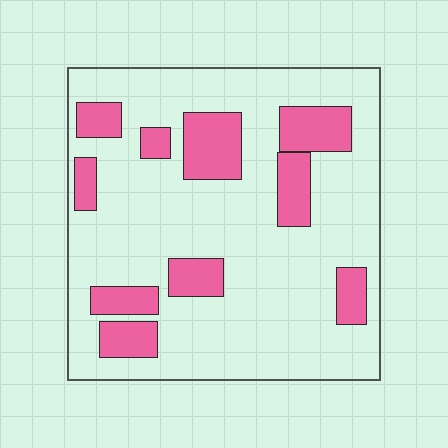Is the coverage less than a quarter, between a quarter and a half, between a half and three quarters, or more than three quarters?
Less than a quarter.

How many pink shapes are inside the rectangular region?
10.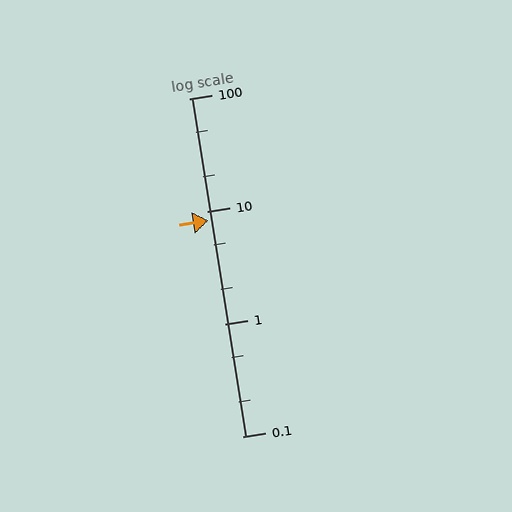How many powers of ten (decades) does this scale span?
The scale spans 3 decades, from 0.1 to 100.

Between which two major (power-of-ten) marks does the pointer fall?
The pointer is between 1 and 10.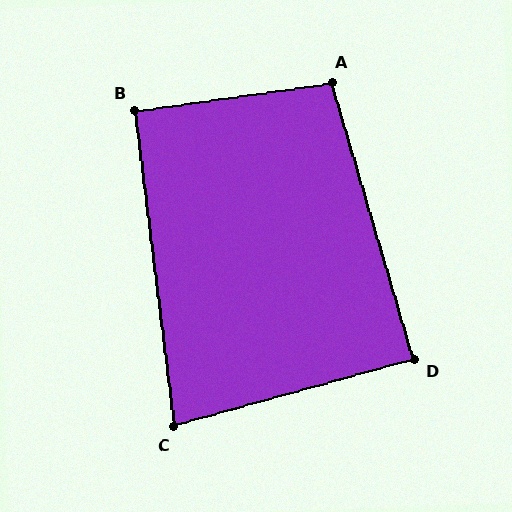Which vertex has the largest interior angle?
A, at approximately 98 degrees.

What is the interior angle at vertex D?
Approximately 89 degrees (approximately right).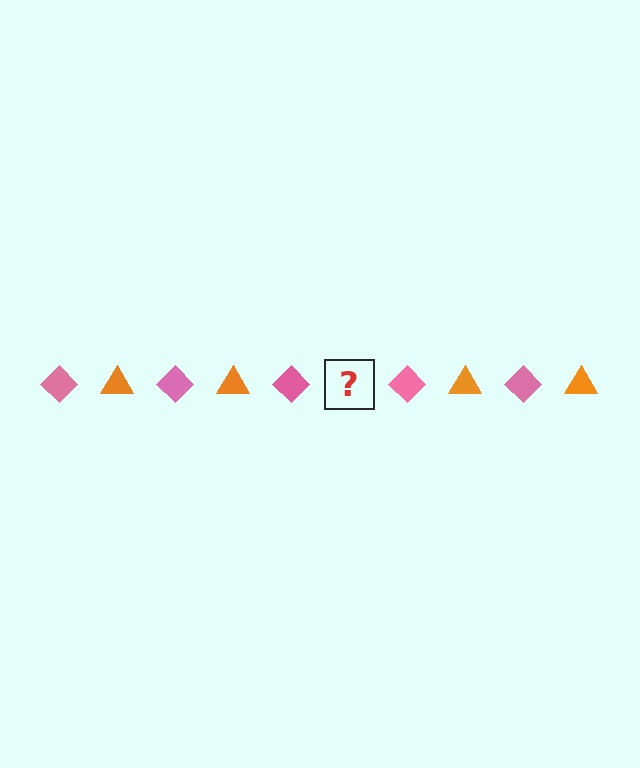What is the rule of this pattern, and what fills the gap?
The rule is that the pattern alternates between pink diamond and orange triangle. The gap should be filled with an orange triangle.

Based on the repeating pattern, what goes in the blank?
The blank should be an orange triangle.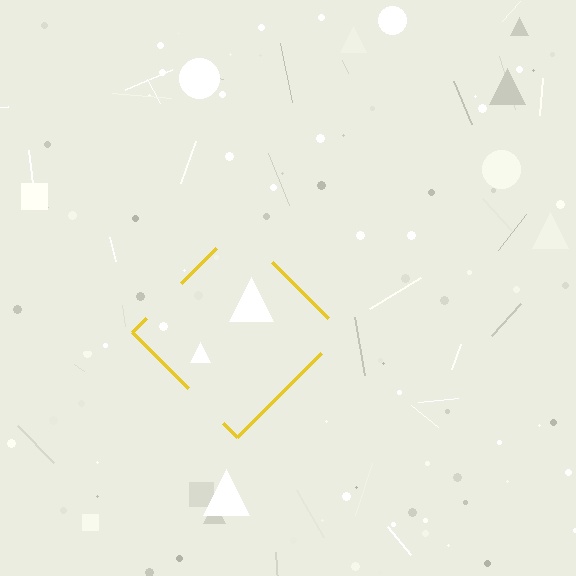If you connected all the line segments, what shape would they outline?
They would outline a diamond.